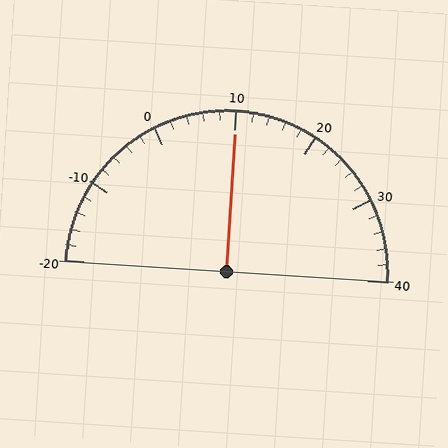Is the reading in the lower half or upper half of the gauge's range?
The reading is in the upper half of the range (-20 to 40).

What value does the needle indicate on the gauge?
The needle indicates approximately 10.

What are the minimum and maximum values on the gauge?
The gauge ranges from -20 to 40.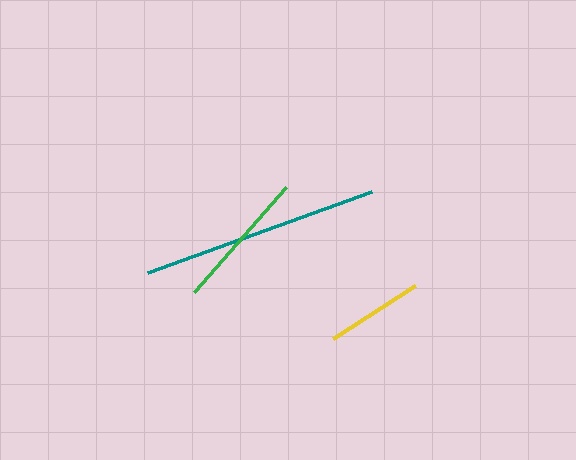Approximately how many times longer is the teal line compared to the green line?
The teal line is approximately 1.7 times the length of the green line.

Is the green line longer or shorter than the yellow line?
The green line is longer than the yellow line.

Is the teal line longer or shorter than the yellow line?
The teal line is longer than the yellow line.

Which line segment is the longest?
The teal line is the longest at approximately 238 pixels.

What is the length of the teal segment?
The teal segment is approximately 238 pixels long.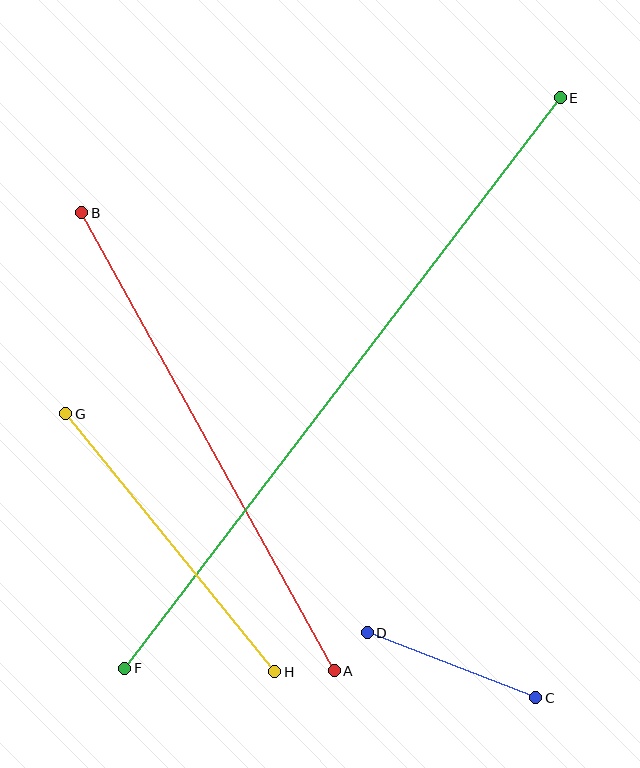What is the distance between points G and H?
The distance is approximately 332 pixels.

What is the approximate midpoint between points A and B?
The midpoint is at approximately (208, 442) pixels.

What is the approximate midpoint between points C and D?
The midpoint is at approximately (452, 665) pixels.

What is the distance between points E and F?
The distance is approximately 718 pixels.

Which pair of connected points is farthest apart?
Points E and F are farthest apart.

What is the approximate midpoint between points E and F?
The midpoint is at approximately (342, 383) pixels.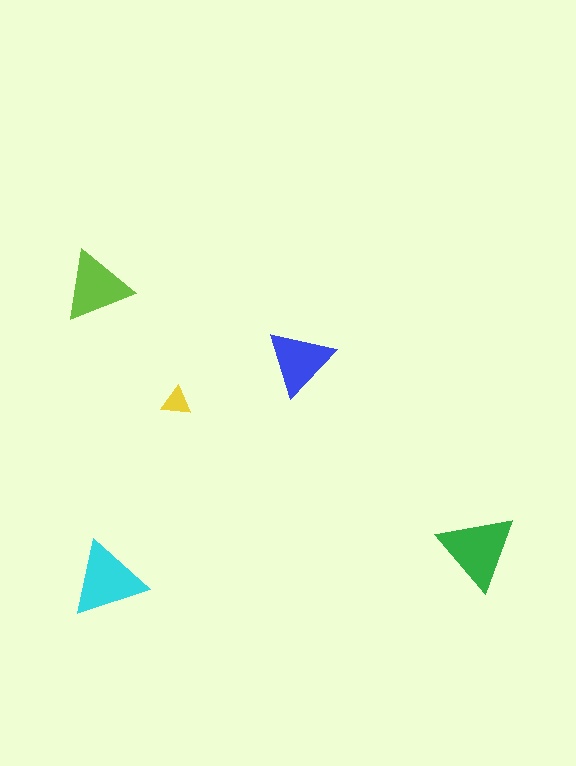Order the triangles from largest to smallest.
the green one, the cyan one, the lime one, the blue one, the yellow one.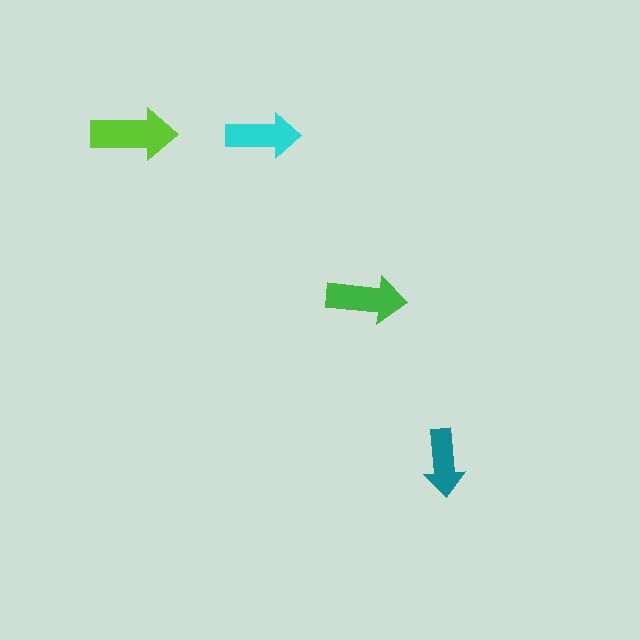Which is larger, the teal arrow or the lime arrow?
The lime one.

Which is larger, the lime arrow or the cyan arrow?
The lime one.